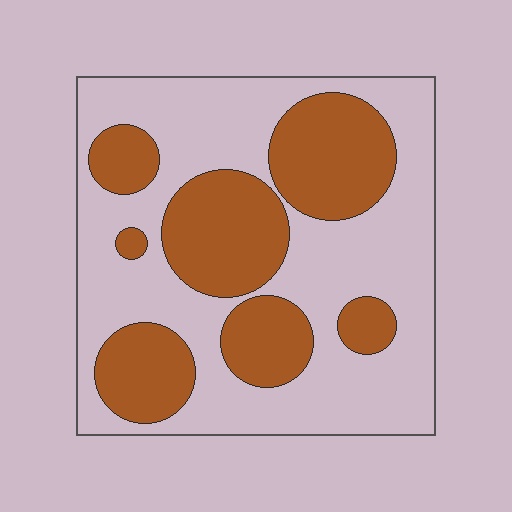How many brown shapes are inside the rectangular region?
7.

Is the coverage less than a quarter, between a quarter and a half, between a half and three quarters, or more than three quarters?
Between a quarter and a half.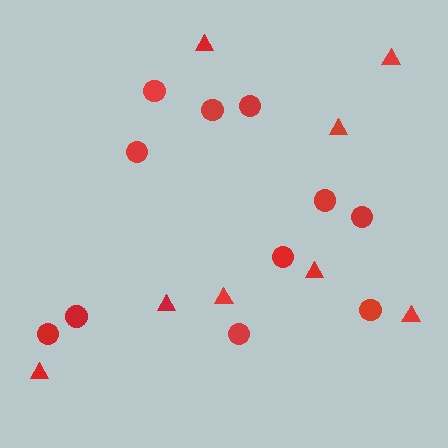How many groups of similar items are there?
There are 2 groups: one group of triangles (8) and one group of circles (11).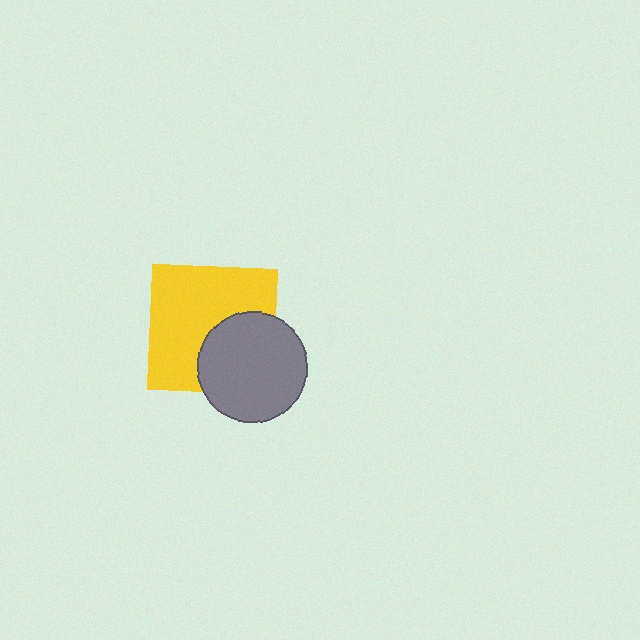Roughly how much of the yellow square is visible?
About half of it is visible (roughly 65%).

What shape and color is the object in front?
The object in front is a gray circle.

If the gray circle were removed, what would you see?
You would see the complete yellow square.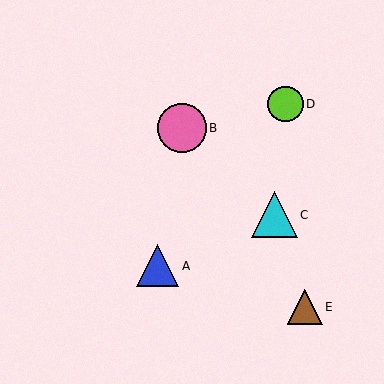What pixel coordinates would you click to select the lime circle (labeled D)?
Click at (285, 104) to select the lime circle D.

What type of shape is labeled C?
Shape C is a cyan triangle.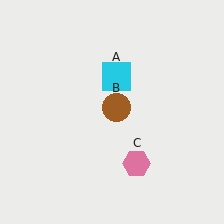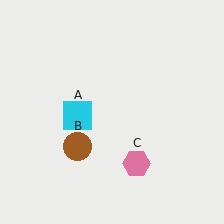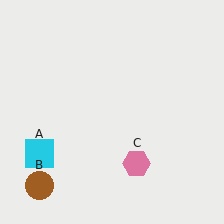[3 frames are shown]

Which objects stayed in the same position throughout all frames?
Pink hexagon (object C) remained stationary.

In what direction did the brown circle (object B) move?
The brown circle (object B) moved down and to the left.